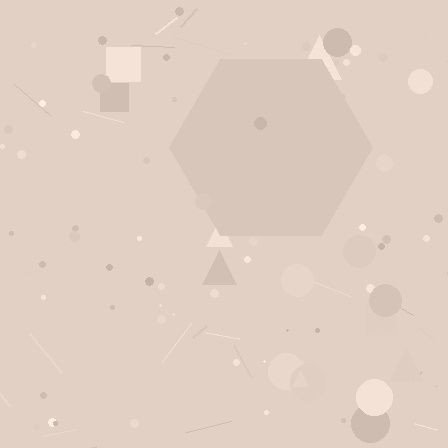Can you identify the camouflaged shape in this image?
The camouflaged shape is a hexagon.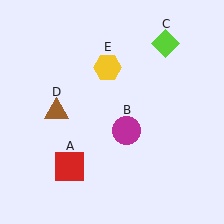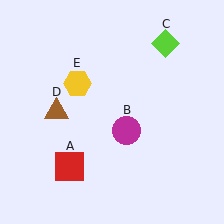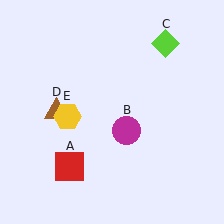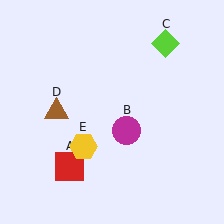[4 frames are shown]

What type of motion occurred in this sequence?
The yellow hexagon (object E) rotated counterclockwise around the center of the scene.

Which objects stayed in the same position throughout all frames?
Red square (object A) and magenta circle (object B) and lime diamond (object C) and brown triangle (object D) remained stationary.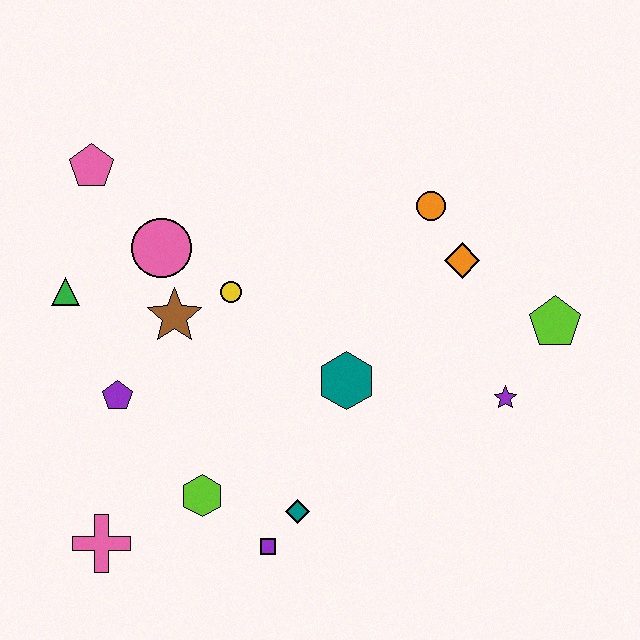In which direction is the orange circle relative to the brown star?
The orange circle is to the right of the brown star.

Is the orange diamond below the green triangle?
No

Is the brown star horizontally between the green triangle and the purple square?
Yes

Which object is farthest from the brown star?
The lime pentagon is farthest from the brown star.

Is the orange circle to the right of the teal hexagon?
Yes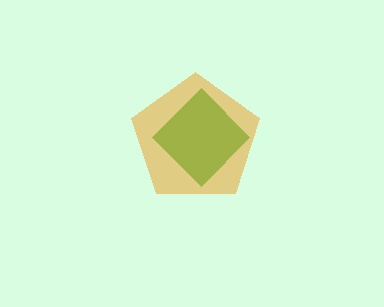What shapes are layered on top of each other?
The layered shapes are: a green diamond, an orange pentagon.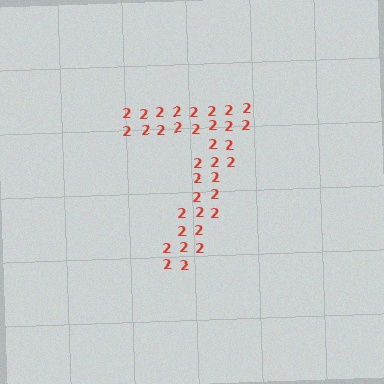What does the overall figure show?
The overall figure shows the digit 7.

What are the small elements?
The small elements are digit 2's.